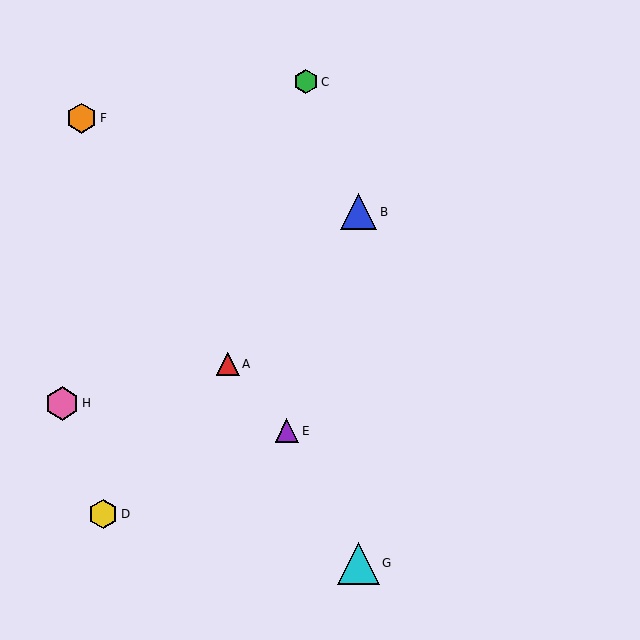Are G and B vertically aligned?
Yes, both are at x≈358.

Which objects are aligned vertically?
Objects B, G are aligned vertically.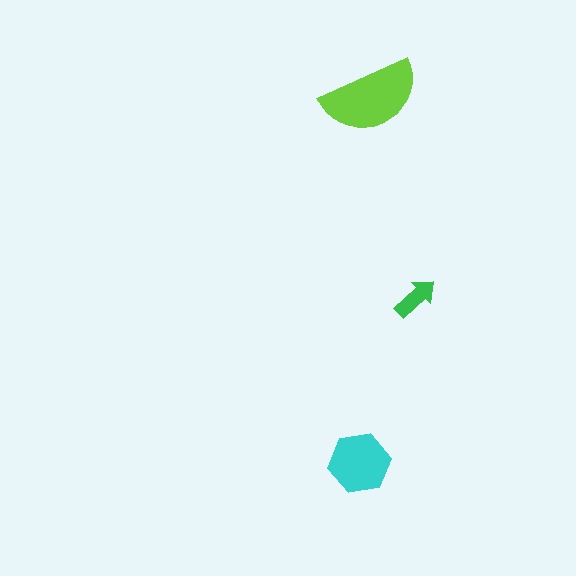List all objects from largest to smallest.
The lime semicircle, the cyan hexagon, the green arrow.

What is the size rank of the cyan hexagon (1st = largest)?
2nd.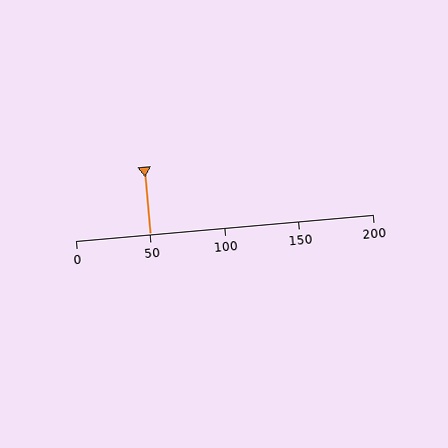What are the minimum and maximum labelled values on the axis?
The axis runs from 0 to 200.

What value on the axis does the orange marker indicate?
The marker indicates approximately 50.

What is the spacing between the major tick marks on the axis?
The major ticks are spaced 50 apart.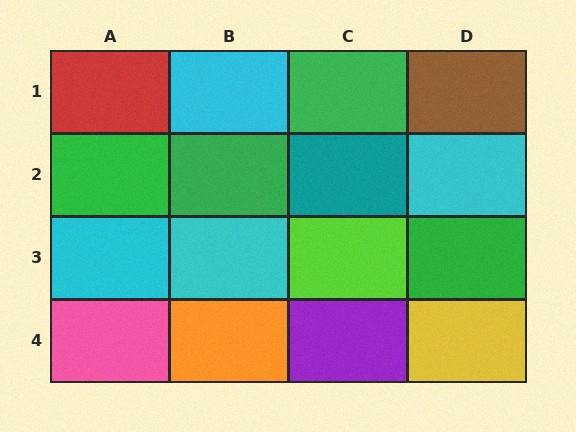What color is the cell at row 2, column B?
Green.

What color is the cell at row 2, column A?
Green.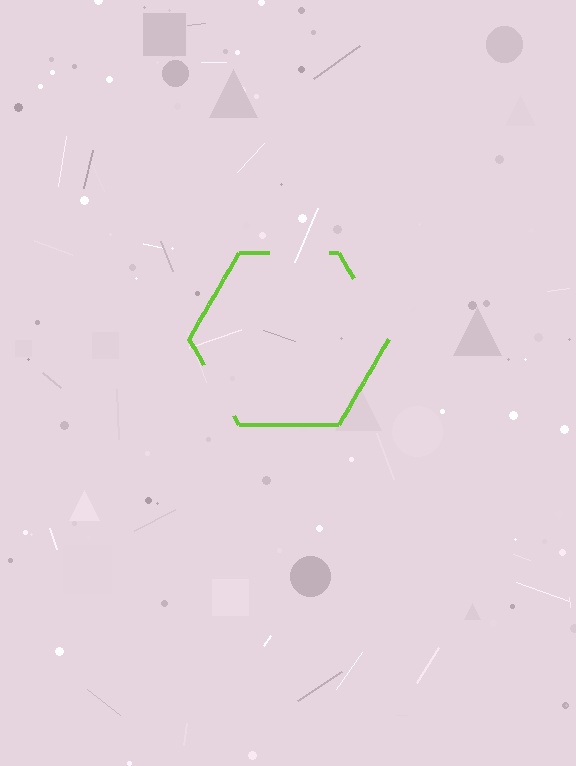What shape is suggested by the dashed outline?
The dashed outline suggests a hexagon.